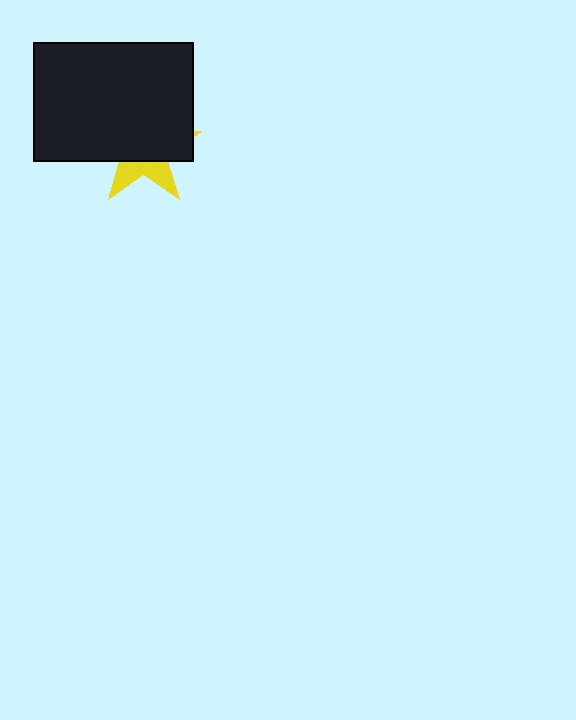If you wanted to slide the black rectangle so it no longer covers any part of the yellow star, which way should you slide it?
Slide it up — that is the most direct way to separate the two shapes.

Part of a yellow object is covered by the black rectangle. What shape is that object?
It is a star.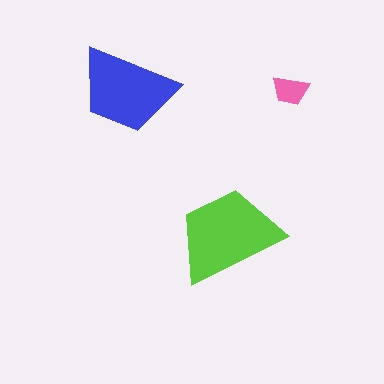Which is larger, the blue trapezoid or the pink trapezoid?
The blue one.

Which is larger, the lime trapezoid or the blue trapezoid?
The lime one.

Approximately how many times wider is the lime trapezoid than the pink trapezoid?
About 3 times wider.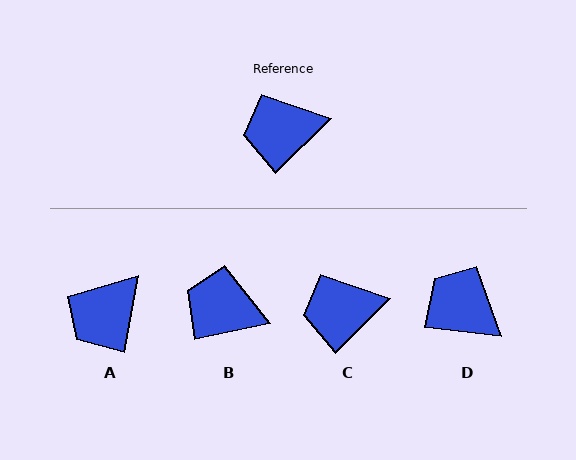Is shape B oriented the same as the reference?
No, it is off by about 32 degrees.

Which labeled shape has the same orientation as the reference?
C.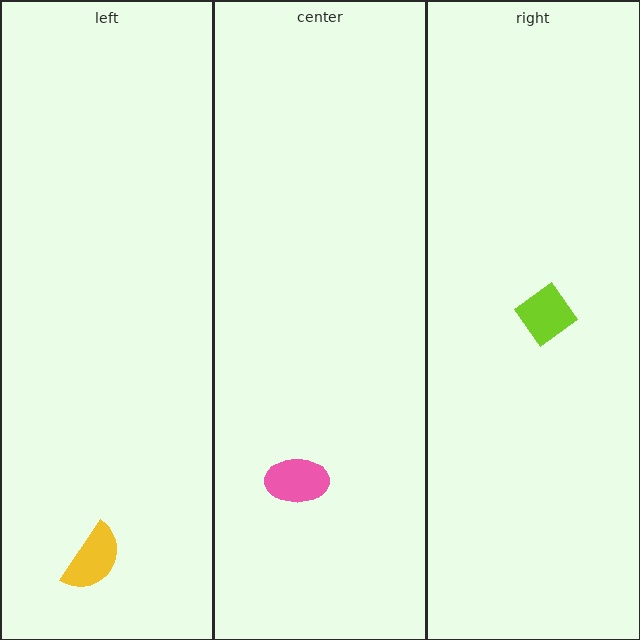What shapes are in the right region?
The lime diamond.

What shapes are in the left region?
The yellow semicircle.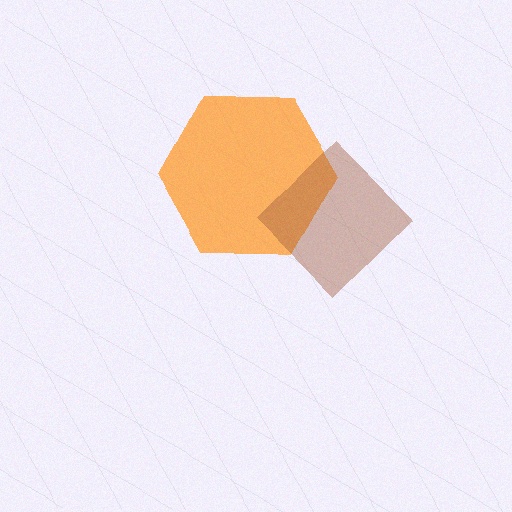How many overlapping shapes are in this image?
There are 2 overlapping shapes in the image.